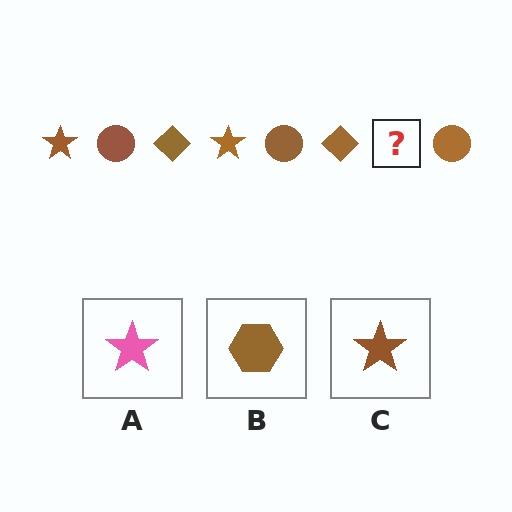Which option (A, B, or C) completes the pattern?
C.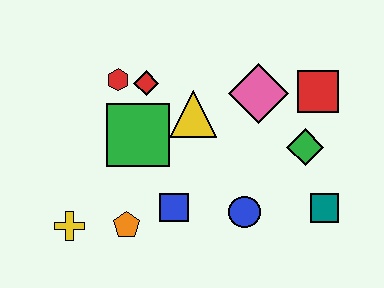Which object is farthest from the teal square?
The yellow cross is farthest from the teal square.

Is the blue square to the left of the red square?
Yes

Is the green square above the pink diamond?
No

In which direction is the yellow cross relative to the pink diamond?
The yellow cross is to the left of the pink diamond.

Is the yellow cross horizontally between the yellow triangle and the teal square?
No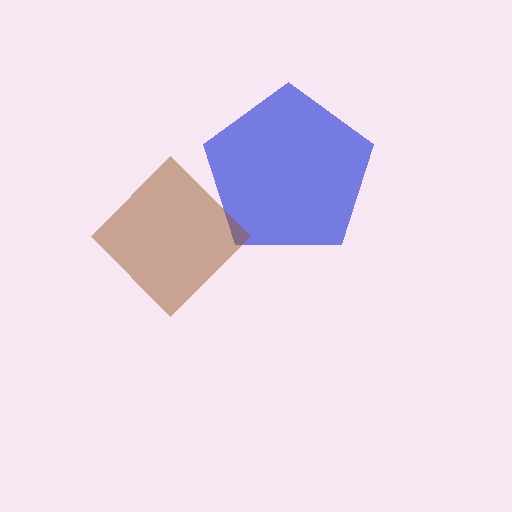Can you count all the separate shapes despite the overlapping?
Yes, there are 2 separate shapes.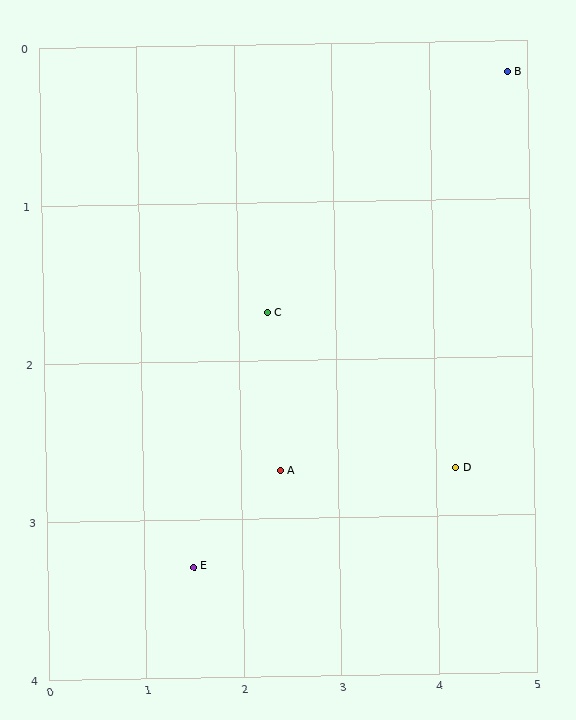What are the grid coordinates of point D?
Point D is at approximately (4.2, 2.7).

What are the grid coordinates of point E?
Point E is at approximately (1.5, 3.3).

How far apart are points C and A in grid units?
Points C and A are about 1.0 grid units apart.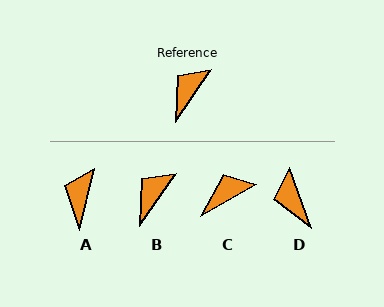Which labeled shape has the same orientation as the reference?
B.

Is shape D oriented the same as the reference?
No, it is off by about 54 degrees.